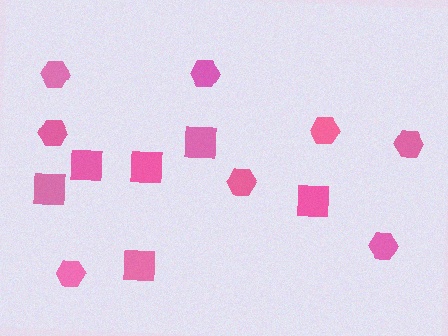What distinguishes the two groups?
There are 2 groups: one group of squares (6) and one group of hexagons (8).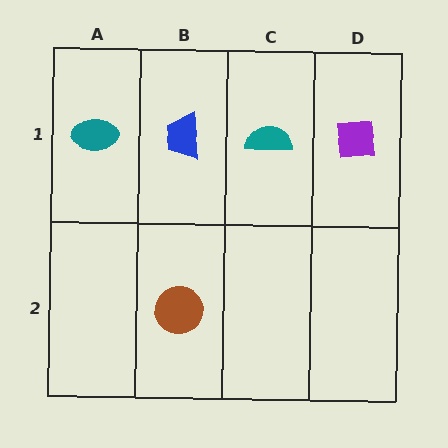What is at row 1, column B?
A blue trapezoid.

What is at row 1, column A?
A teal ellipse.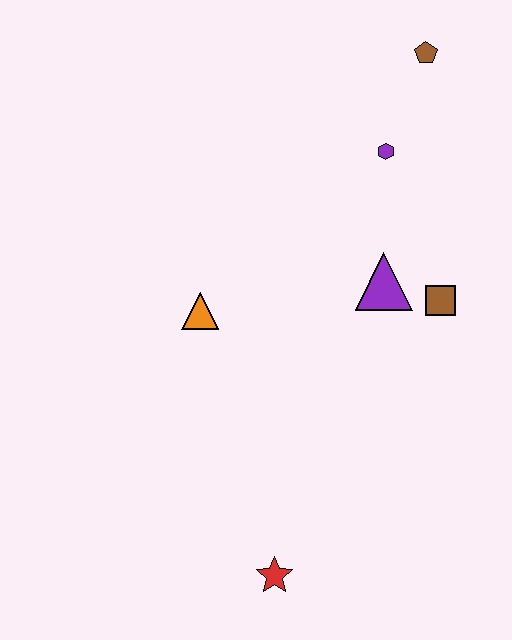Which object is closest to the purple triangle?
The brown square is closest to the purple triangle.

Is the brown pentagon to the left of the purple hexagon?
No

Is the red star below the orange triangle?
Yes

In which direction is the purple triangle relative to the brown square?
The purple triangle is to the left of the brown square.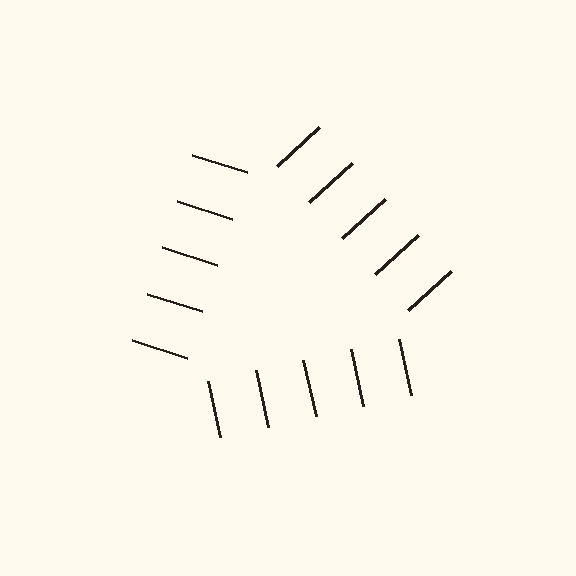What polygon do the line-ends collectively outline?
An illusory triangle — the line segments terminate on its edges but no continuous stroke is drawn.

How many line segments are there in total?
15 — 5 along each of the 3 edges.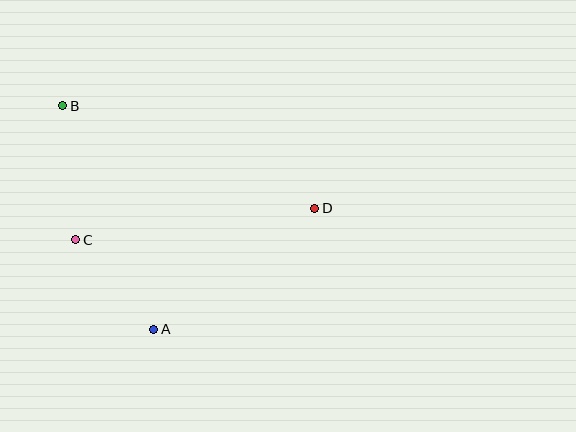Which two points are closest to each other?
Points A and C are closest to each other.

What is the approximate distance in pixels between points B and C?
The distance between B and C is approximately 135 pixels.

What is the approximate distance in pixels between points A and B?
The distance between A and B is approximately 241 pixels.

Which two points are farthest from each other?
Points B and D are farthest from each other.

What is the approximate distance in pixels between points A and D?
The distance between A and D is approximately 202 pixels.